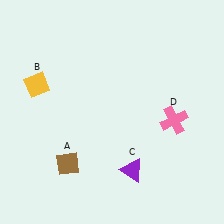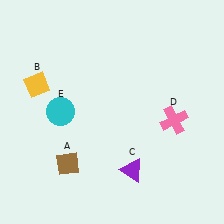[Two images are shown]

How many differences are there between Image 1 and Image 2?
There is 1 difference between the two images.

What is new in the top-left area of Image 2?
A cyan circle (E) was added in the top-left area of Image 2.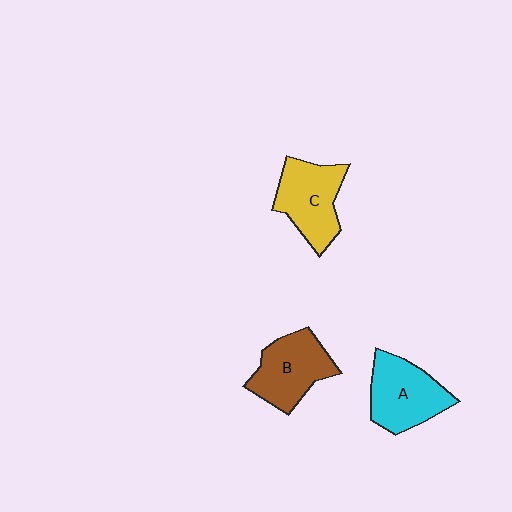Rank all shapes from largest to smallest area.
From largest to smallest: A (cyan), C (yellow), B (brown).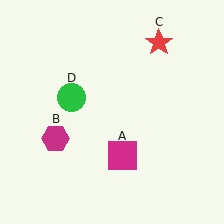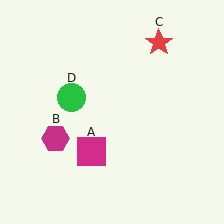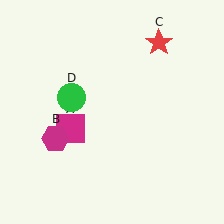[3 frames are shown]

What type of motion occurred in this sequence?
The magenta square (object A) rotated clockwise around the center of the scene.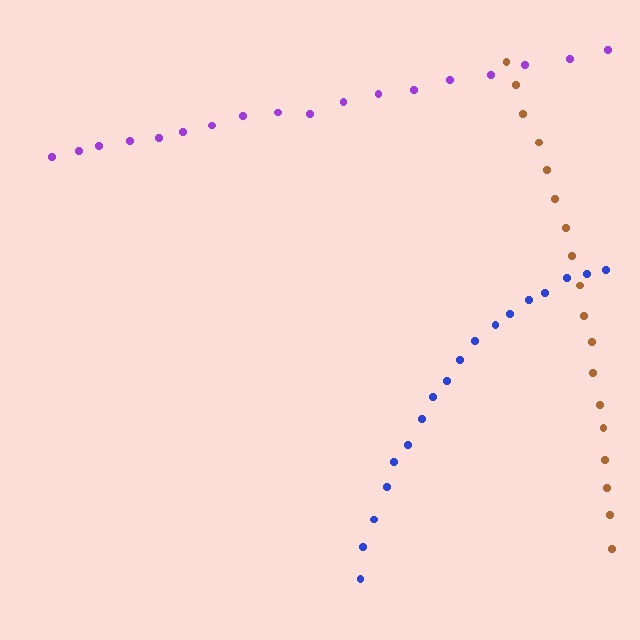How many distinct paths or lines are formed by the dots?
There are 3 distinct paths.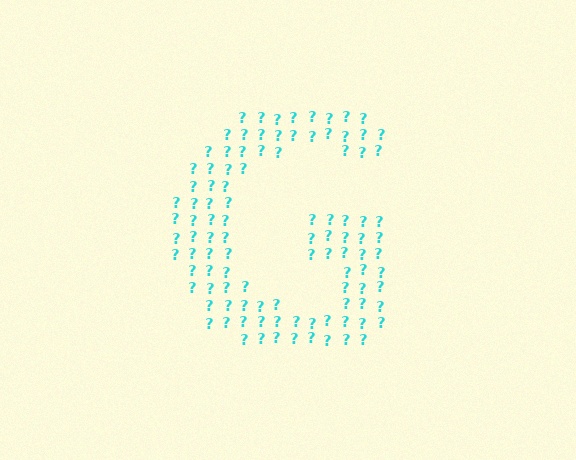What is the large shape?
The large shape is the letter G.